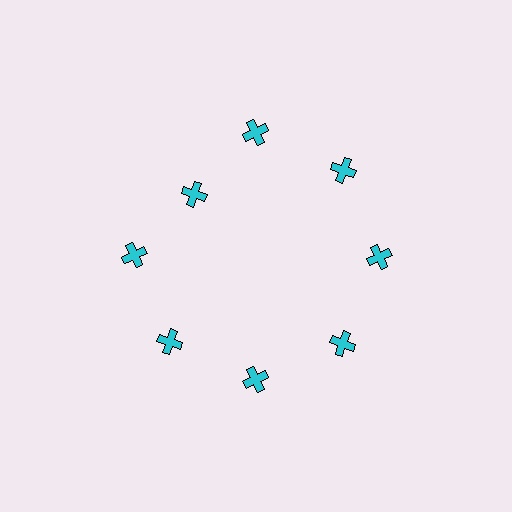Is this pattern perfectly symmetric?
No. The 8 cyan crosses are arranged in a ring, but one element near the 10 o'clock position is pulled inward toward the center, breaking the 8-fold rotational symmetry.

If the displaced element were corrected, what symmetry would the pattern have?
It would have 8-fold rotational symmetry — the pattern would map onto itself every 45 degrees.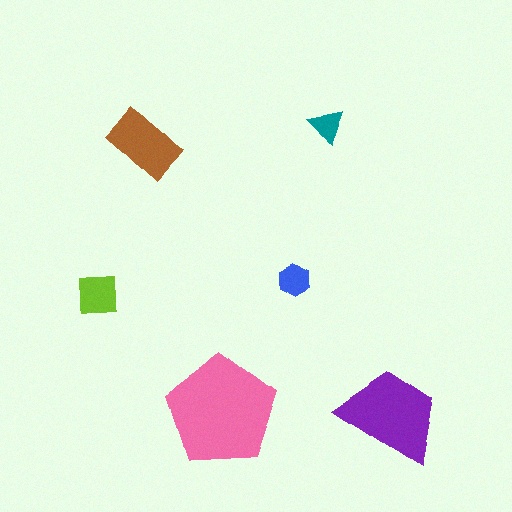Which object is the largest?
The pink pentagon.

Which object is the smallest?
The teal triangle.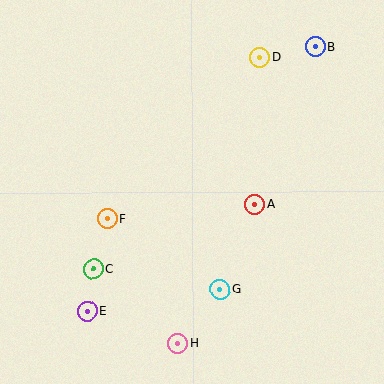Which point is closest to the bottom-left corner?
Point E is closest to the bottom-left corner.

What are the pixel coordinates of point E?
Point E is at (87, 311).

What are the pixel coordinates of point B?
Point B is at (315, 47).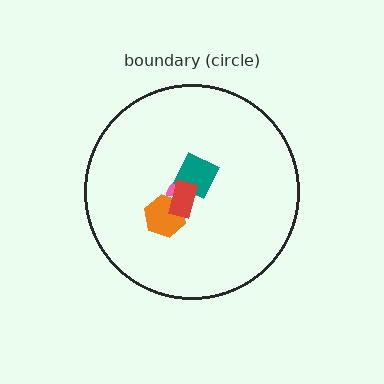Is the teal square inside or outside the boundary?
Inside.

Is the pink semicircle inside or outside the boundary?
Inside.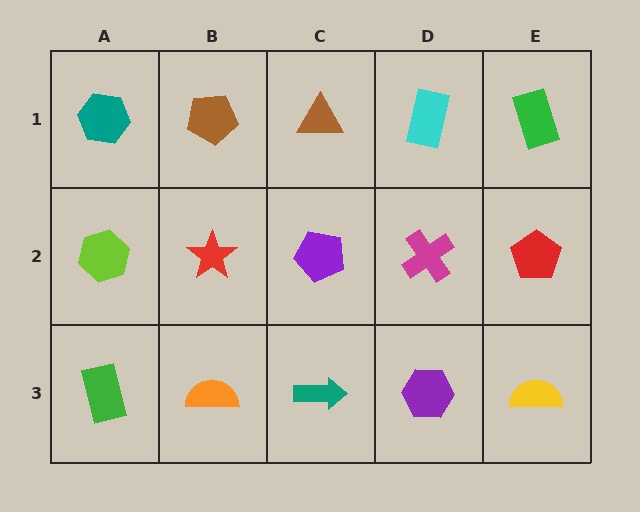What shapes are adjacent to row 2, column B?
A brown pentagon (row 1, column B), an orange semicircle (row 3, column B), a lime hexagon (row 2, column A), a purple pentagon (row 2, column C).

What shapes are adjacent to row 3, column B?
A red star (row 2, column B), a green rectangle (row 3, column A), a teal arrow (row 3, column C).